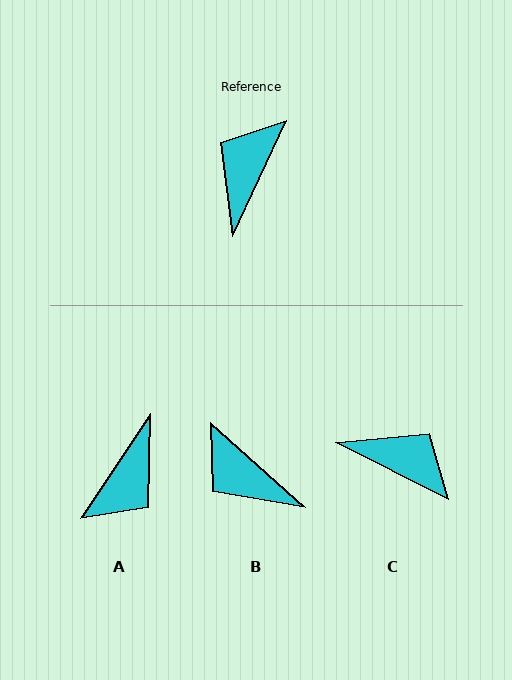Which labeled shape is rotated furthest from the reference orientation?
A, about 171 degrees away.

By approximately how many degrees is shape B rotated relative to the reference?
Approximately 73 degrees counter-clockwise.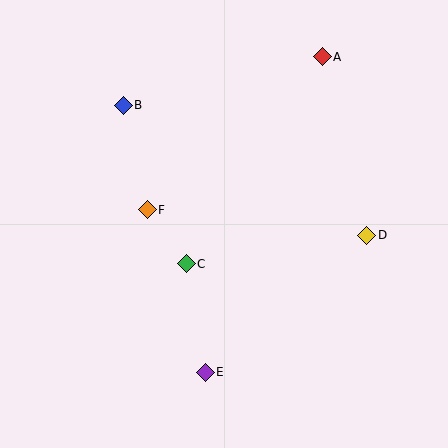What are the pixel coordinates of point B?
Point B is at (123, 105).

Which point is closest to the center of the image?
Point C at (186, 264) is closest to the center.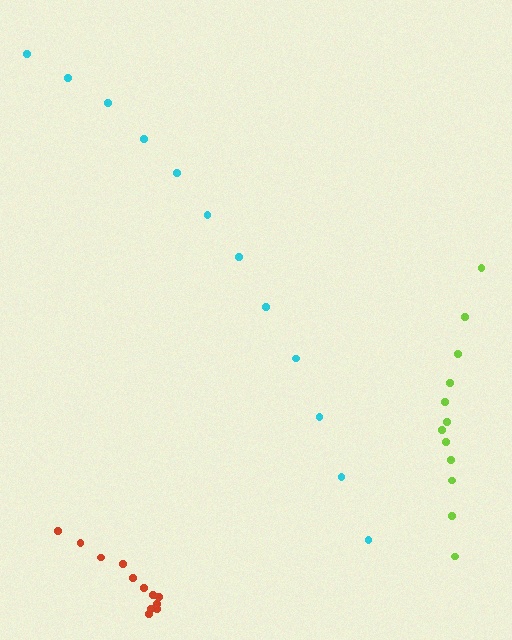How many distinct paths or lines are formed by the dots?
There are 3 distinct paths.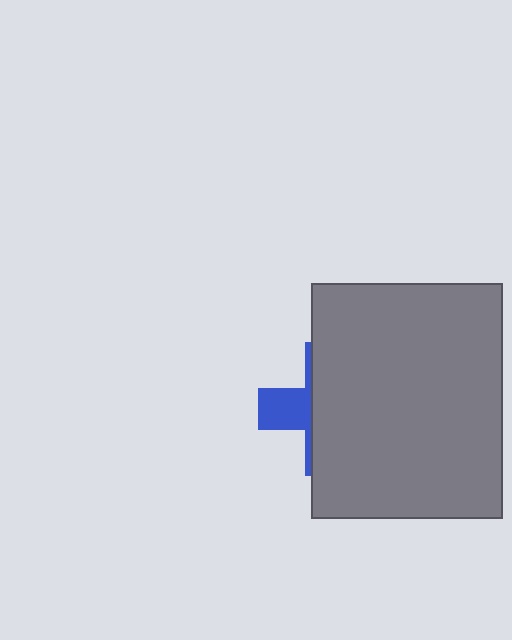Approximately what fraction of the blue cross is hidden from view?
Roughly 70% of the blue cross is hidden behind the gray rectangle.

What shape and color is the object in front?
The object in front is a gray rectangle.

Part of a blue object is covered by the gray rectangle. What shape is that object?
It is a cross.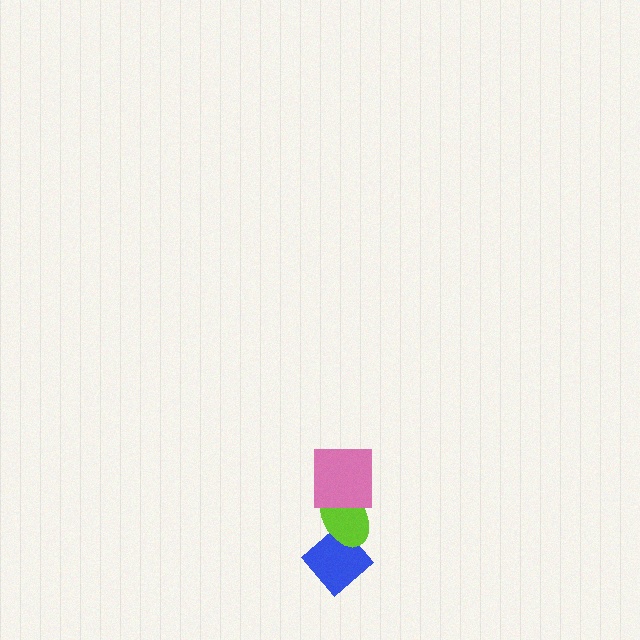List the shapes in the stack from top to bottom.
From top to bottom: the pink square, the lime ellipse, the blue diamond.